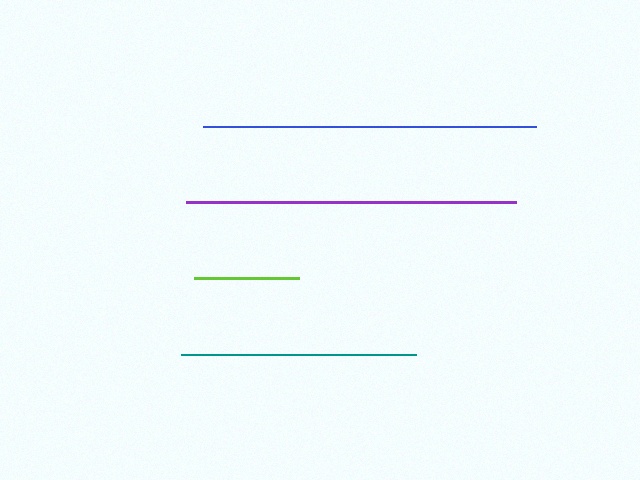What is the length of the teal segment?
The teal segment is approximately 235 pixels long.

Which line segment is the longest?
The blue line is the longest at approximately 333 pixels.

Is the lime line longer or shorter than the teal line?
The teal line is longer than the lime line.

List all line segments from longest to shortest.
From longest to shortest: blue, purple, teal, lime.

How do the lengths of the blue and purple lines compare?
The blue and purple lines are approximately the same length.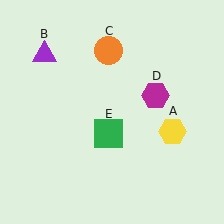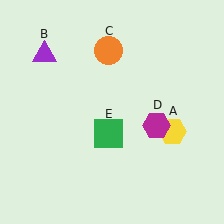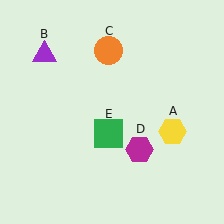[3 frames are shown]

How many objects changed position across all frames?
1 object changed position: magenta hexagon (object D).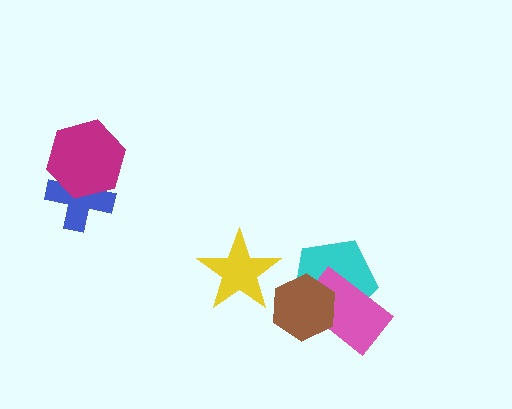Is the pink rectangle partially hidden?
Yes, it is partially covered by another shape.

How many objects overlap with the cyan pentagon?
2 objects overlap with the cyan pentagon.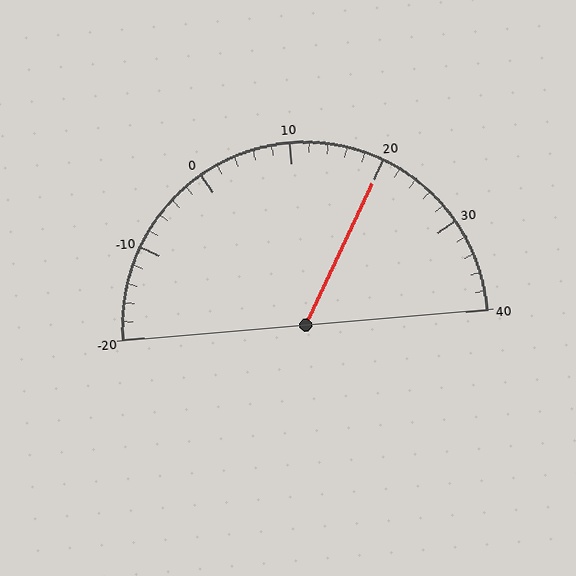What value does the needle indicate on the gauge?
The needle indicates approximately 20.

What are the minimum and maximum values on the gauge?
The gauge ranges from -20 to 40.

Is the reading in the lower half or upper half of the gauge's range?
The reading is in the upper half of the range (-20 to 40).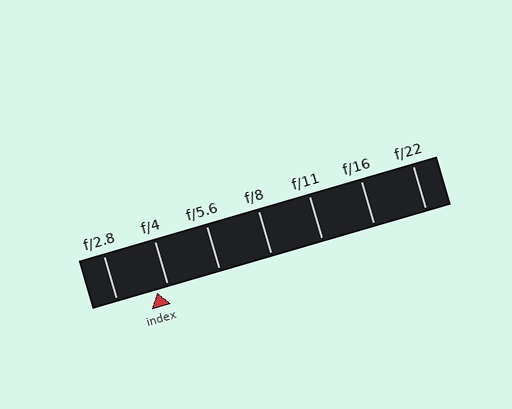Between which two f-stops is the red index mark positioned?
The index mark is between f/2.8 and f/4.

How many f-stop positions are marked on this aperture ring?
There are 7 f-stop positions marked.